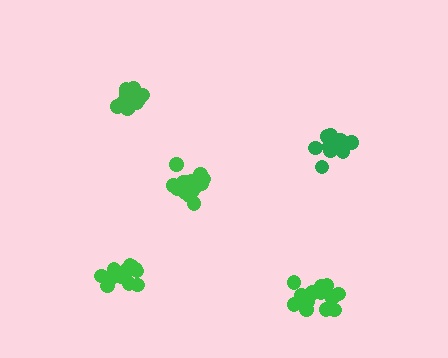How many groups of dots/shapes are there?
There are 5 groups.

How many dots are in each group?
Group 1: 16 dots, Group 2: 15 dots, Group 3: 16 dots, Group 4: 18 dots, Group 5: 15 dots (80 total).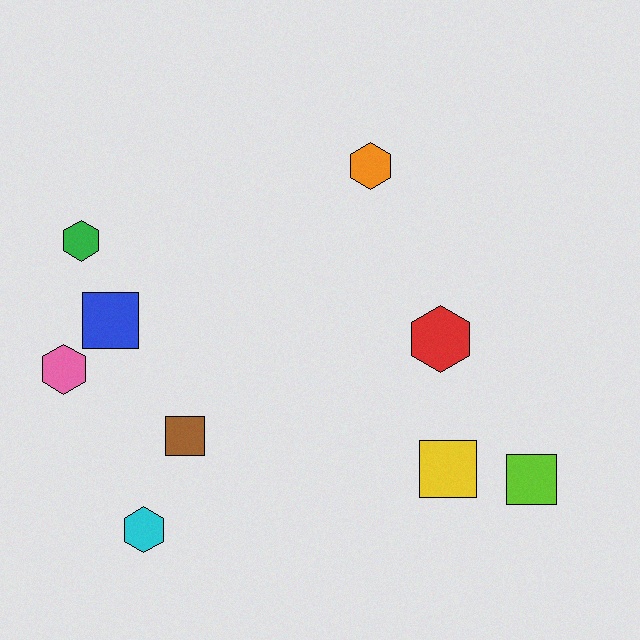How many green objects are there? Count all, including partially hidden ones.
There is 1 green object.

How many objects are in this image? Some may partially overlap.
There are 9 objects.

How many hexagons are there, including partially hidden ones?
There are 5 hexagons.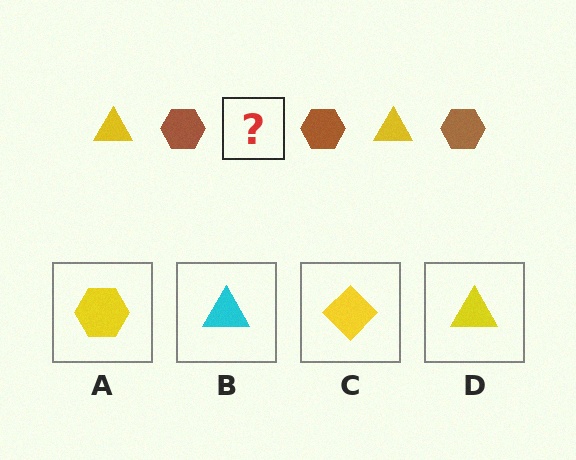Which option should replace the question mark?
Option D.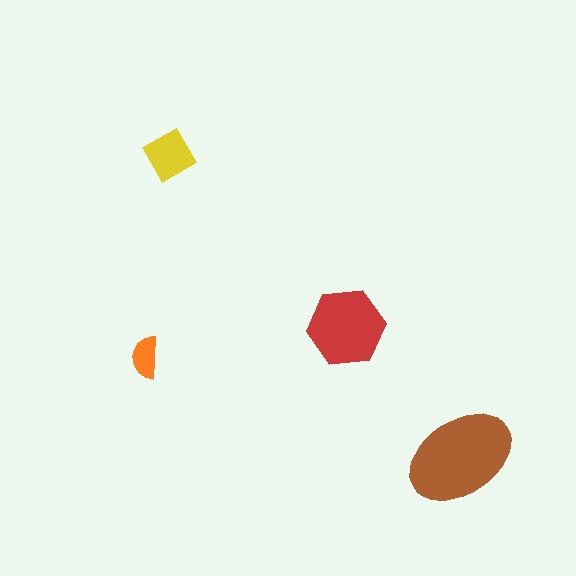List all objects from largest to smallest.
The brown ellipse, the red hexagon, the yellow square, the orange semicircle.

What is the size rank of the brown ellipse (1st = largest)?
1st.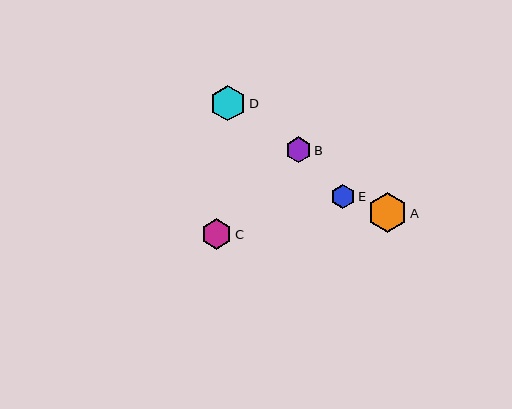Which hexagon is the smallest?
Hexagon E is the smallest with a size of approximately 24 pixels.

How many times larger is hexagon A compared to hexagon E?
Hexagon A is approximately 1.6 times the size of hexagon E.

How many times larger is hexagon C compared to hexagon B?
Hexagon C is approximately 1.2 times the size of hexagon B.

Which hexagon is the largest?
Hexagon A is the largest with a size of approximately 39 pixels.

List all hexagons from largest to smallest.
From largest to smallest: A, D, C, B, E.